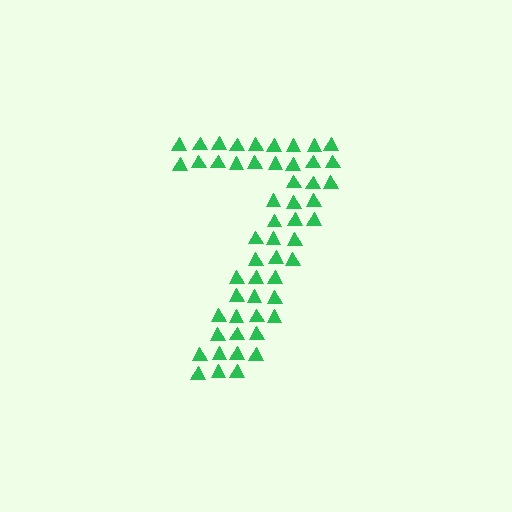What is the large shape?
The large shape is the digit 7.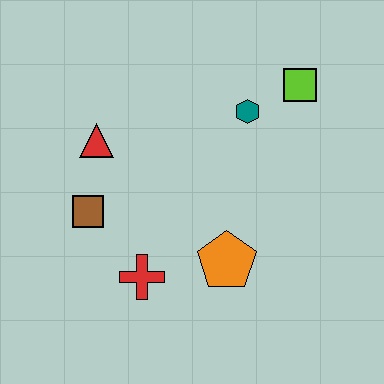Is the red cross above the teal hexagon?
No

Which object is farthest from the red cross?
The lime square is farthest from the red cross.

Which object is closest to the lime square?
The teal hexagon is closest to the lime square.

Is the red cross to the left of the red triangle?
No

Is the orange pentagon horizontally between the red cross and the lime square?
Yes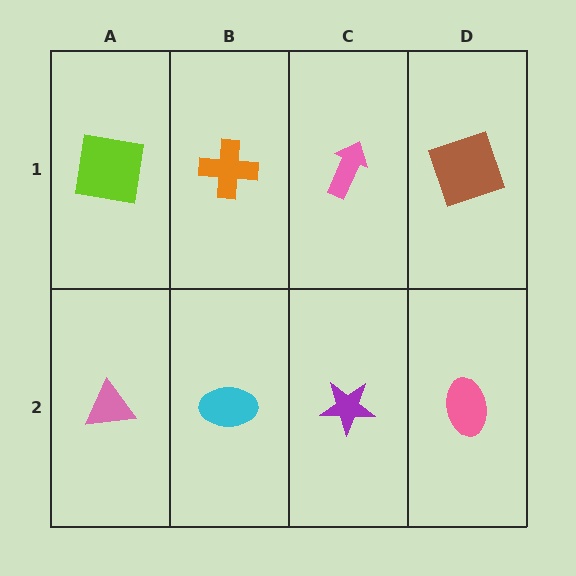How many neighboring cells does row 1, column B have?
3.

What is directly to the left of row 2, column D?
A purple star.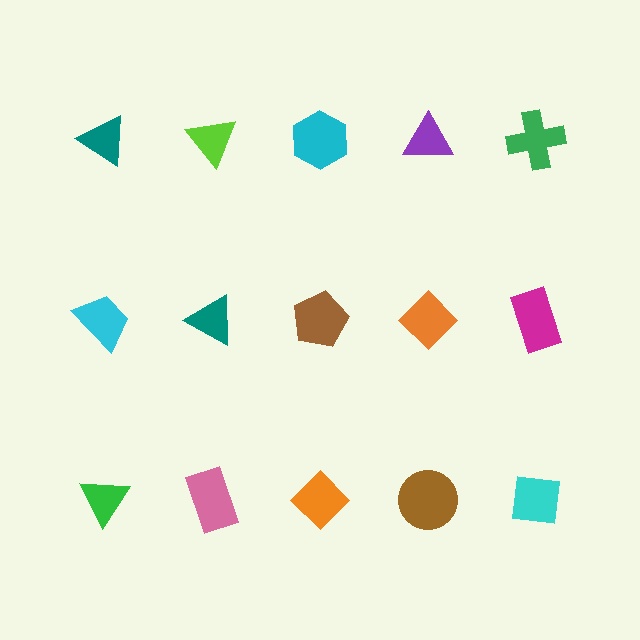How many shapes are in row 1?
5 shapes.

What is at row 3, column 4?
A brown circle.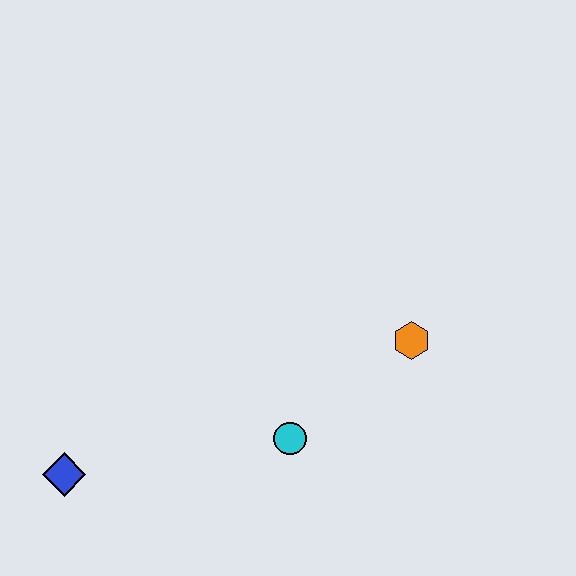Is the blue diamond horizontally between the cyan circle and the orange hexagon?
No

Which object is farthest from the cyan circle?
The blue diamond is farthest from the cyan circle.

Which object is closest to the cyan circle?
The orange hexagon is closest to the cyan circle.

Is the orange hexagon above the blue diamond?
Yes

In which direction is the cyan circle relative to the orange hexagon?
The cyan circle is to the left of the orange hexagon.